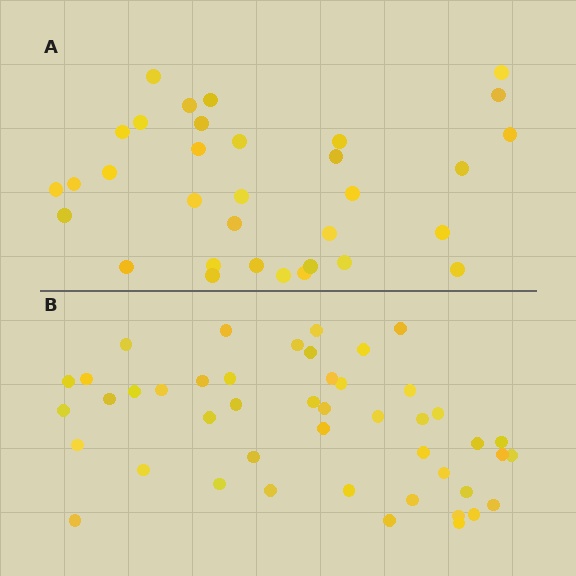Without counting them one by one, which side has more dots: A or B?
Region B (the bottom region) has more dots.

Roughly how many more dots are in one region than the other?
Region B has approximately 15 more dots than region A.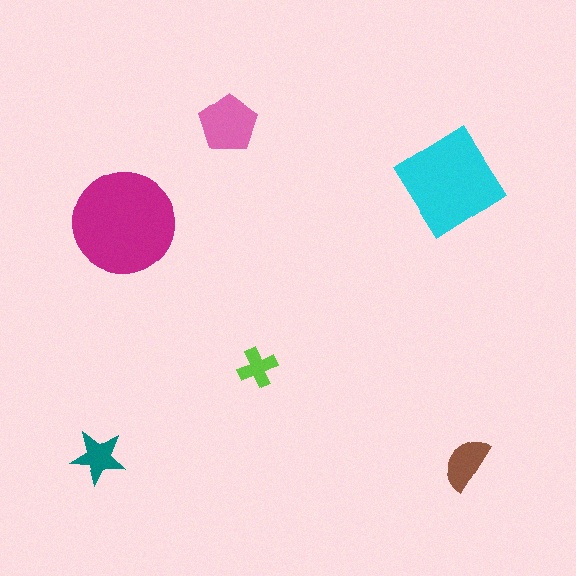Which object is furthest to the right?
The brown semicircle is rightmost.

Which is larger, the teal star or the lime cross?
The teal star.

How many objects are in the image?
There are 6 objects in the image.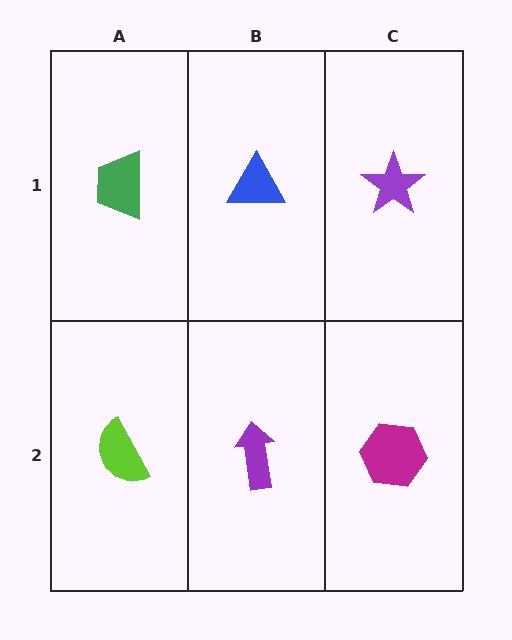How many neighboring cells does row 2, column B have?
3.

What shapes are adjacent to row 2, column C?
A purple star (row 1, column C), a purple arrow (row 2, column B).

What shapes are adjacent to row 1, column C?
A magenta hexagon (row 2, column C), a blue triangle (row 1, column B).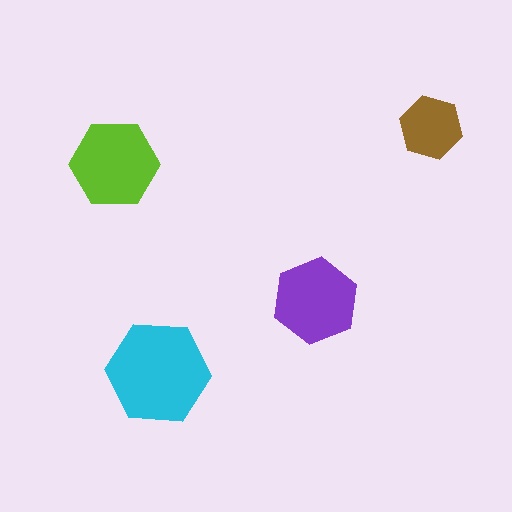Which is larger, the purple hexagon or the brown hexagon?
The purple one.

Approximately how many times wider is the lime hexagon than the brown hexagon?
About 1.5 times wider.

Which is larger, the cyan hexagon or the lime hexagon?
The cyan one.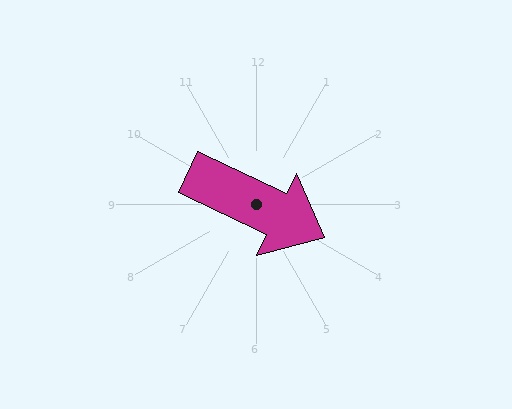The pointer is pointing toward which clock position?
Roughly 4 o'clock.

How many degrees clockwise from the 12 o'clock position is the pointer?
Approximately 116 degrees.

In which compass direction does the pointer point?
Southeast.